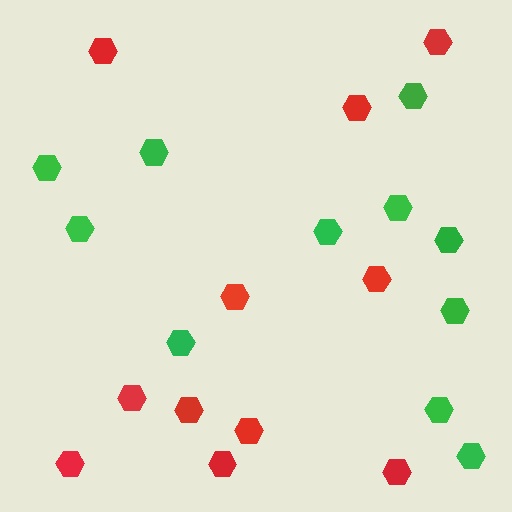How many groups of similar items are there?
There are 2 groups: one group of red hexagons (11) and one group of green hexagons (11).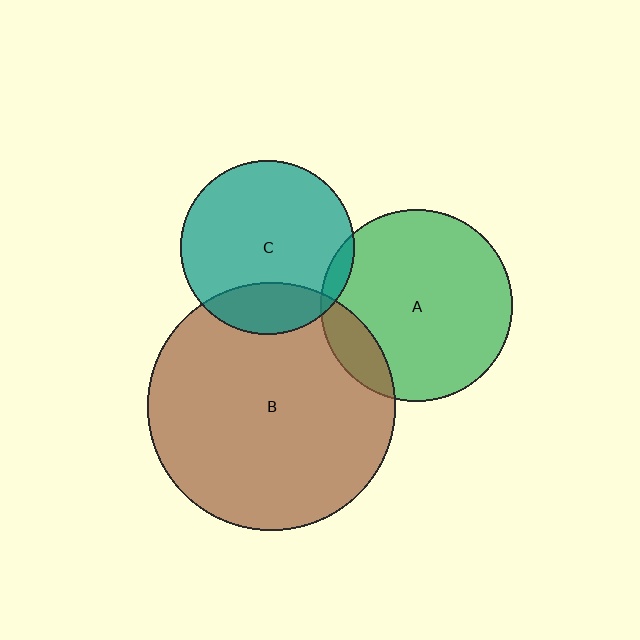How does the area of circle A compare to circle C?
Approximately 1.2 times.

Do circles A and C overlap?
Yes.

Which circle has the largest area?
Circle B (brown).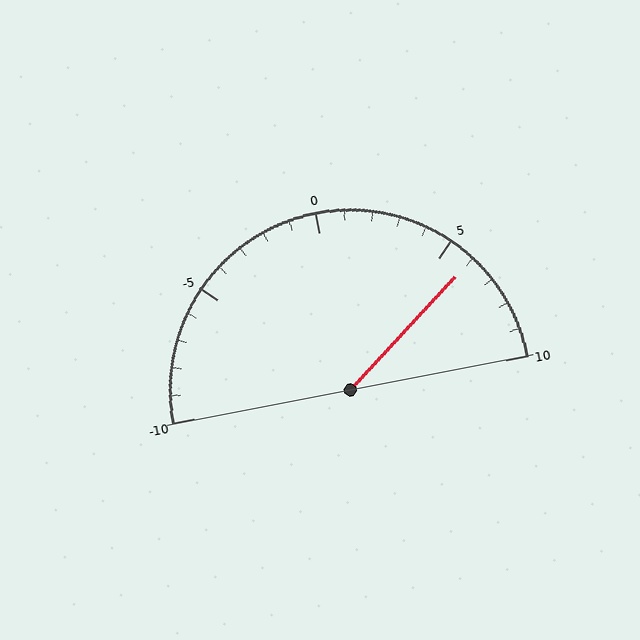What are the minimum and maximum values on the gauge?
The gauge ranges from -10 to 10.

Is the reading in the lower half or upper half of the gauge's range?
The reading is in the upper half of the range (-10 to 10).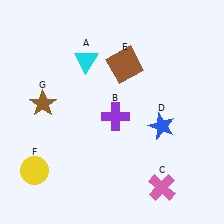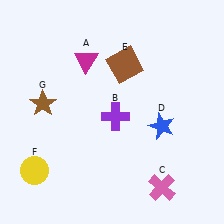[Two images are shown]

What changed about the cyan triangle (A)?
In Image 1, A is cyan. In Image 2, it changed to magenta.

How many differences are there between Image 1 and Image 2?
There is 1 difference between the two images.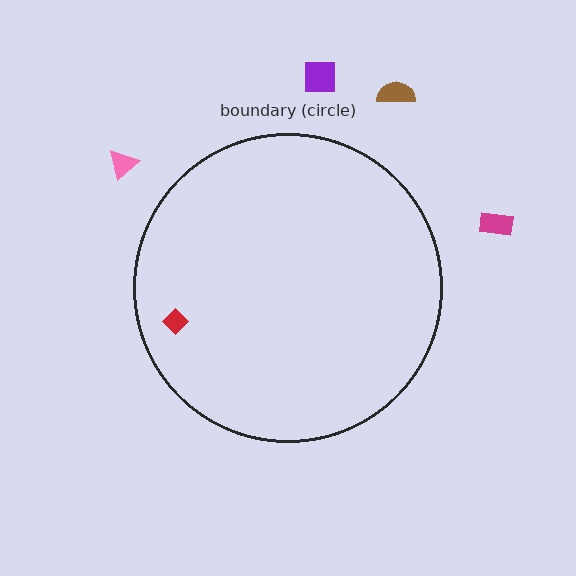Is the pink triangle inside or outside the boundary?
Outside.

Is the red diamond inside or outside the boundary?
Inside.